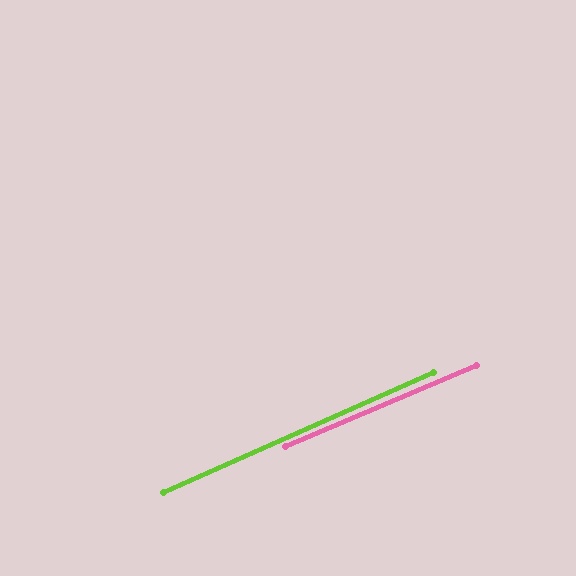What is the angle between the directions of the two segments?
Approximately 1 degree.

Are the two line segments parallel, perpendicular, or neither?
Parallel — their directions differ by only 0.9°.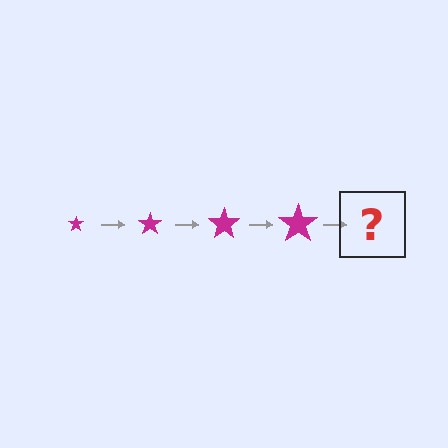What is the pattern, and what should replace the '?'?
The pattern is that the star gets progressively larger each step. The '?' should be a magenta star, larger than the previous one.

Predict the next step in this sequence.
The next step is a magenta star, larger than the previous one.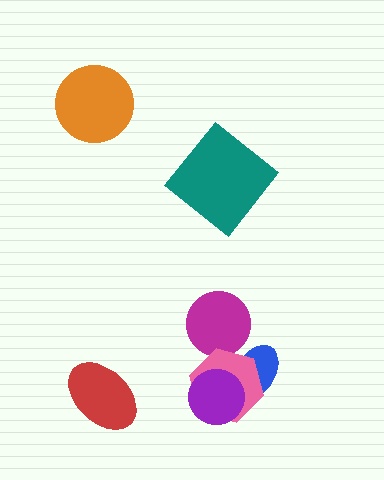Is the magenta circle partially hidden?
Yes, it is partially covered by another shape.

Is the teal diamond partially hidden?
No, no other shape covers it.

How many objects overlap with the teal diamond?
0 objects overlap with the teal diamond.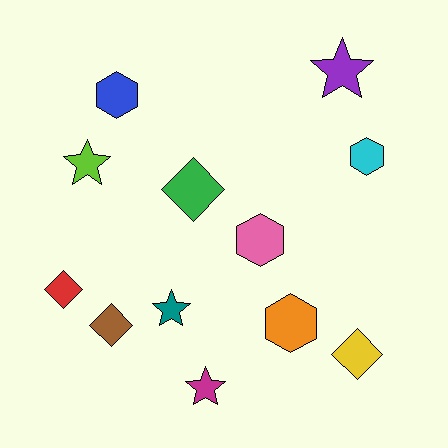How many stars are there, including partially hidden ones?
There are 4 stars.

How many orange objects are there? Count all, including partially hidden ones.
There is 1 orange object.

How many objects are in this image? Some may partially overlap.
There are 12 objects.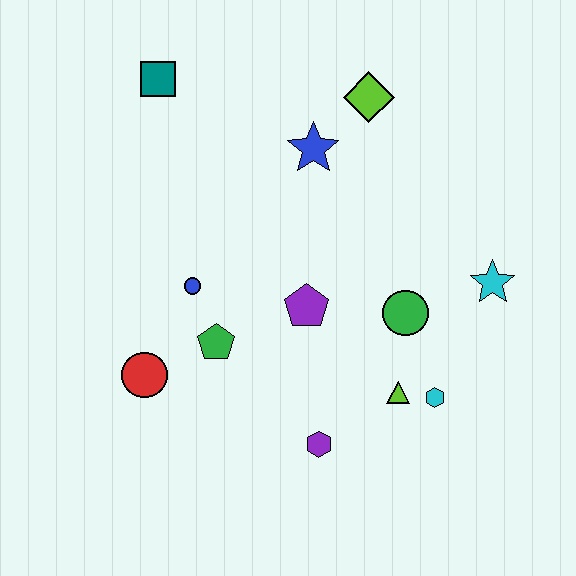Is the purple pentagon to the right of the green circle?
No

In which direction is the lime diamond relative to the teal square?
The lime diamond is to the right of the teal square.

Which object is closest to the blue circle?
The green pentagon is closest to the blue circle.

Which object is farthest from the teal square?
The cyan hexagon is farthest from the teal square.